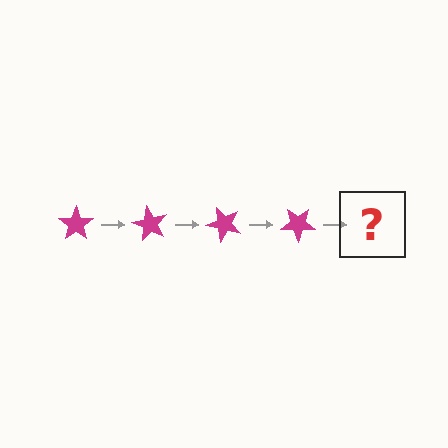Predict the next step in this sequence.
The next step is a magenta star rotated 240 degrees.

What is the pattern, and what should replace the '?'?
The pattern is that the star rotates 60 degrees each step. The '?' should be a magenta star rotated 240 degrees.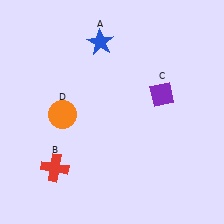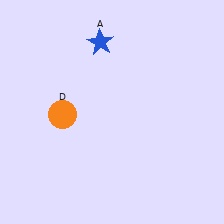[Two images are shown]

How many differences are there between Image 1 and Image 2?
There are 2 differences between the two images.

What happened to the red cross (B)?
The red cross (B) was removed in Image 2. It was in the bottom-left area of Image 1.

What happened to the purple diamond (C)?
The purple diamond (C) was removed in Image 2. It was in the top-right area of Image 1.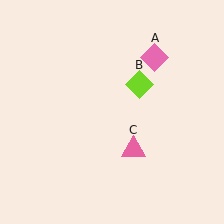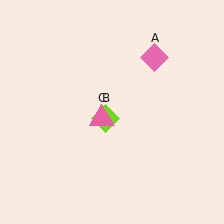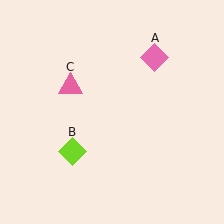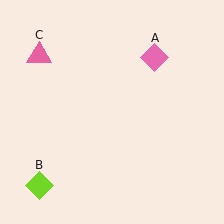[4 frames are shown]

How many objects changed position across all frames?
2 objects changed position: lime diamond (object B), pink triangle (object C).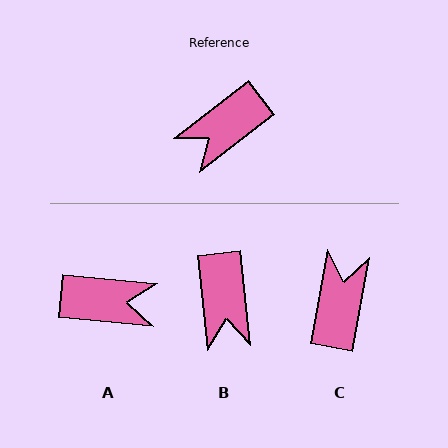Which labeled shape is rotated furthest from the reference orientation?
C, about 138 degrees away.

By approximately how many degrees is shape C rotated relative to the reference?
Approximately 138 degrees clockwise.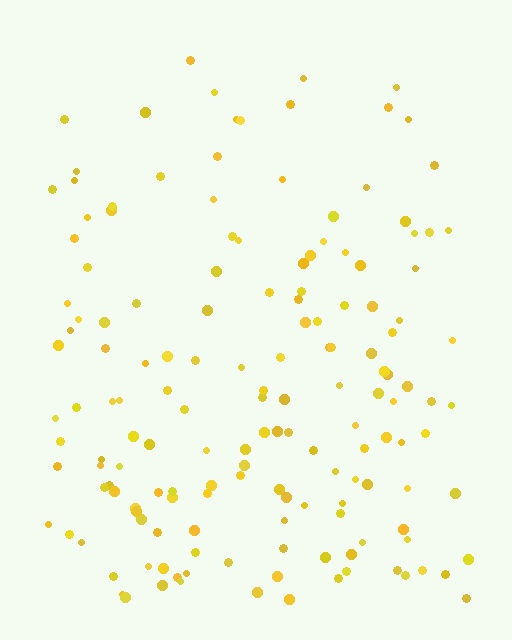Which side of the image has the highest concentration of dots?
The bottom.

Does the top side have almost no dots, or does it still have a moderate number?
Still a moderate number, just noticeably fewer than the bottom.